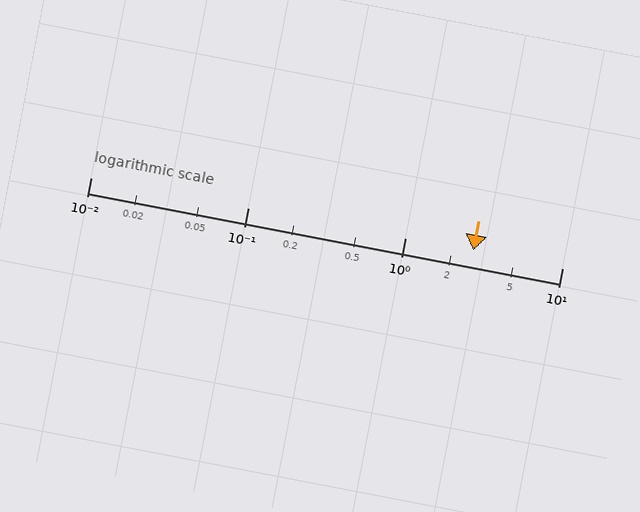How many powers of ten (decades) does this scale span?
The scale spans 3 decades, from 0.01 to 10.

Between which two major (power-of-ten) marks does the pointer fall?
The pointer is between 1 and 10.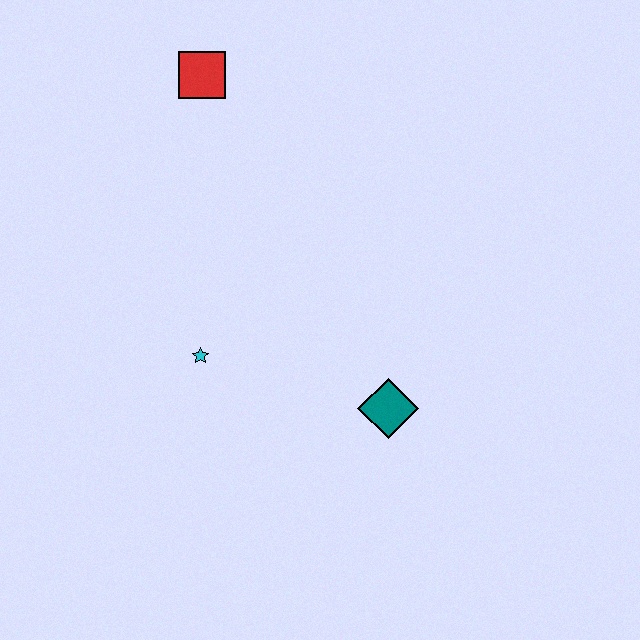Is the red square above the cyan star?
Yes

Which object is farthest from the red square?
The teal diamond is farthest from the red square.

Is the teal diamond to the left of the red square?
No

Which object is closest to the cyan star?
The teal diamond is closest to the cyan star.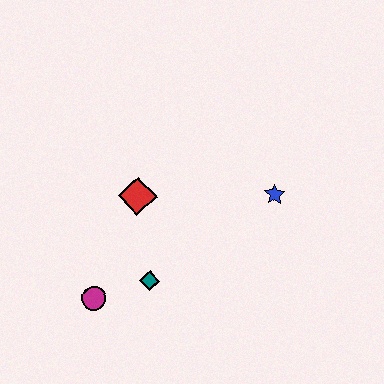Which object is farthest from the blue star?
The magenta circle is farthest from the blue star.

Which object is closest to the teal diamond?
The magenta circle is closest to the teal diamond.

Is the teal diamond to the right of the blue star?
No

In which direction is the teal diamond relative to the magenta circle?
The teal diamond is to the right of the magenta circle.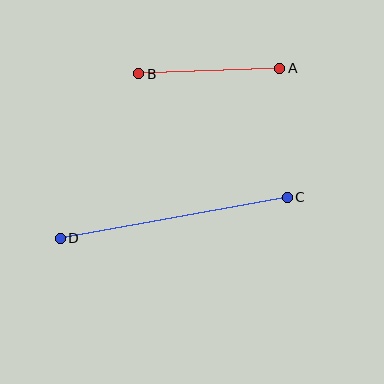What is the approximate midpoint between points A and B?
The midpoint is at approximately (209, 71) pixels.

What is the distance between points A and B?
The distance is approximately 142 pixels.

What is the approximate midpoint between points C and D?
The midpoint is at approximately (174, 218) pixels.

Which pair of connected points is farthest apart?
Points C and D are farthest apart.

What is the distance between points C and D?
The distance is approximately 231 pixels.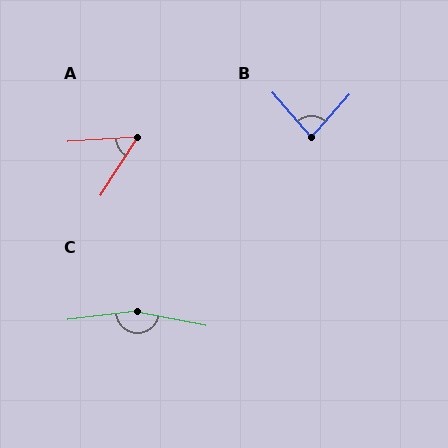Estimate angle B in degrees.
Approximately 83 degrees.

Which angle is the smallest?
A, at approximately 54 degrees.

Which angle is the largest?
C, at approximately 162 degrees.